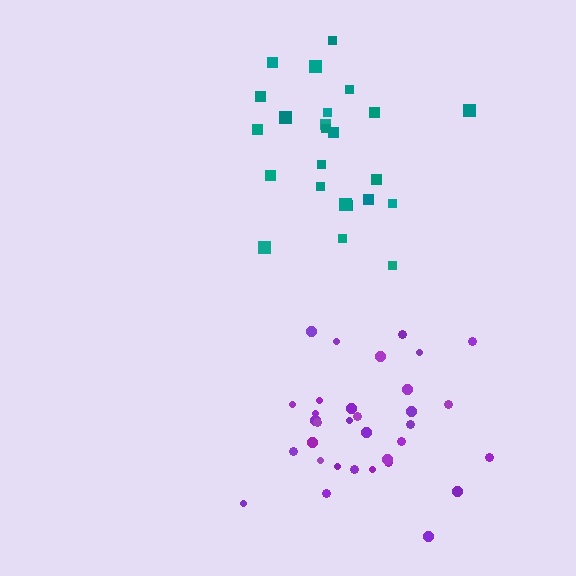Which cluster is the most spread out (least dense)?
Teal.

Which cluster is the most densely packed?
Purple.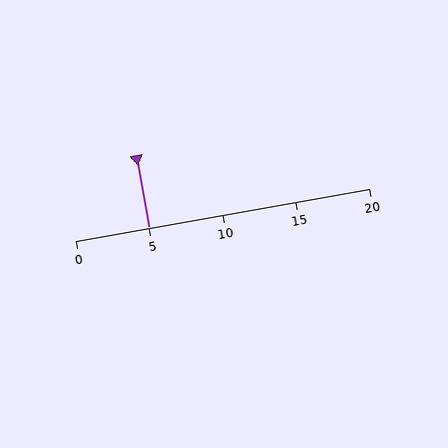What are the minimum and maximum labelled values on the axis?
The axis runs from 0 to 20.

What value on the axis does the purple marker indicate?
The marker indicates approximately 5.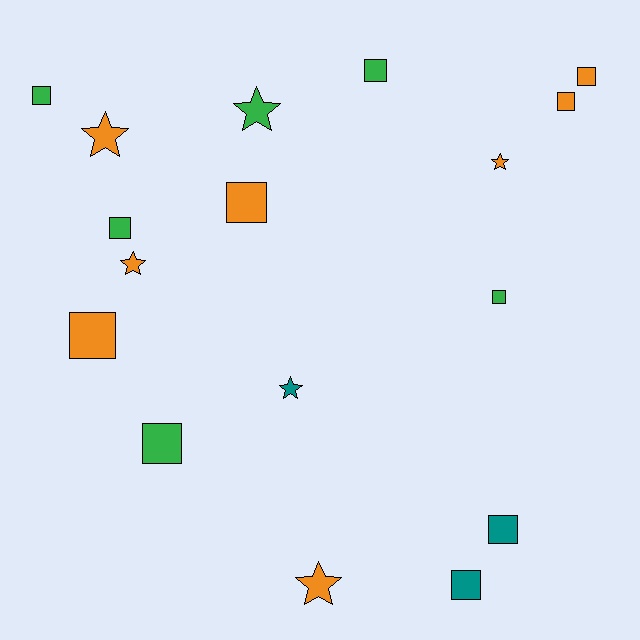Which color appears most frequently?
Orange, with 8 objects.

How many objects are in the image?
There are 17 objects.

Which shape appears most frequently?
Square, with 11 objects.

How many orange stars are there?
There are 4 orange stars.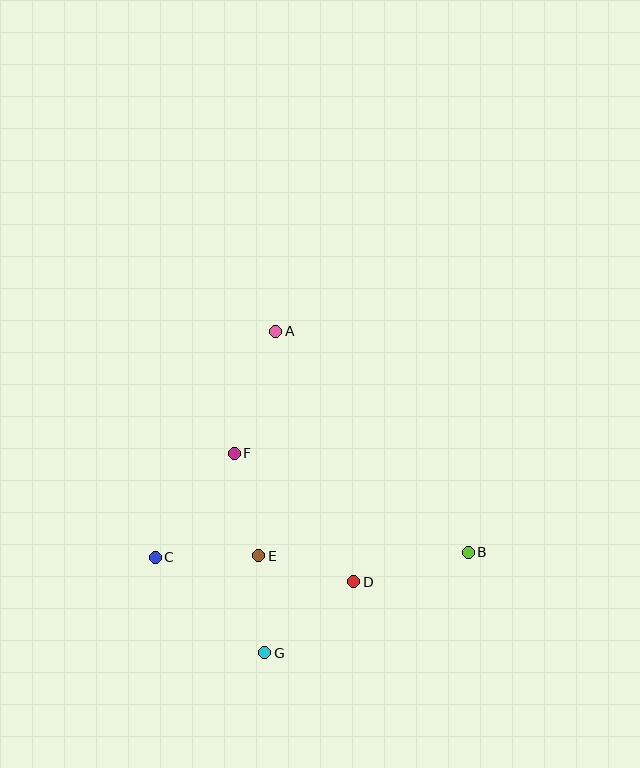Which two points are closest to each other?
Points E and G are closest to each other.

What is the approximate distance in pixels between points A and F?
The distance between A and F is approximately 129 pixels.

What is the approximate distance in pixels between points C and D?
The distance between C and D is approximately 200 pixels.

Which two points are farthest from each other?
Points A and G are farthest from each other.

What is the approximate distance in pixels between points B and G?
The distance between B and G is approximately 227 pixels.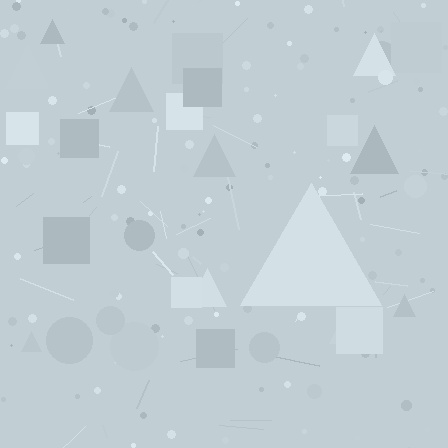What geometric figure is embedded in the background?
A triangle is embedded in the background.